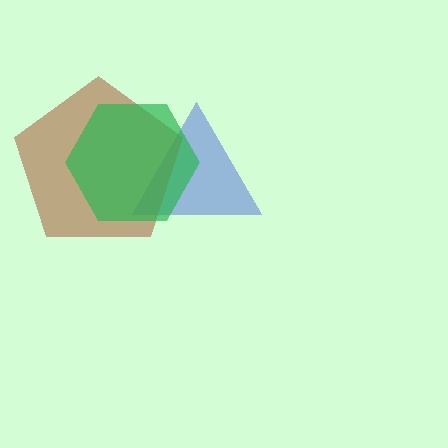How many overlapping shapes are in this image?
There are 3 overlapping shapes in the image.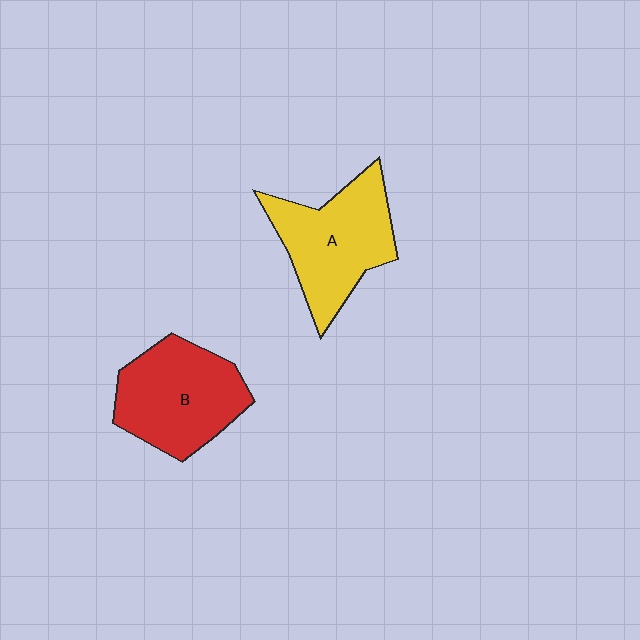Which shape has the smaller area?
Shape B (red).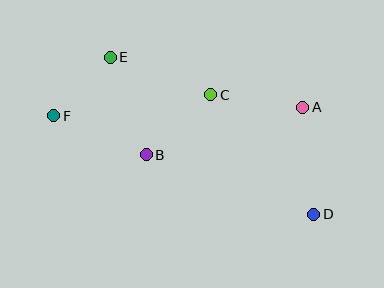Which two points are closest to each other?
Points E and F are closest to each other.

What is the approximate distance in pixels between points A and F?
The distance between A and F is approximately 249 pixels.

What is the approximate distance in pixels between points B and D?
The distance between B and D is approximately 178 pixels.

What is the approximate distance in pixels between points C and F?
The distance between C and F is approximately 158 pixels.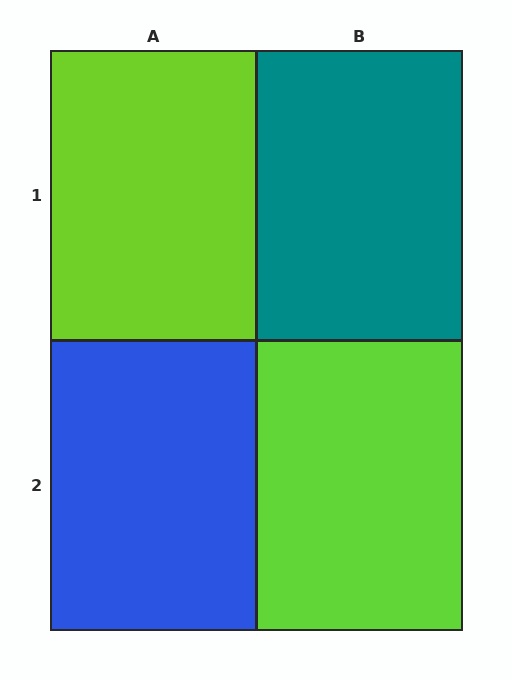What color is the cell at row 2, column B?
Lime.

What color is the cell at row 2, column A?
Blue.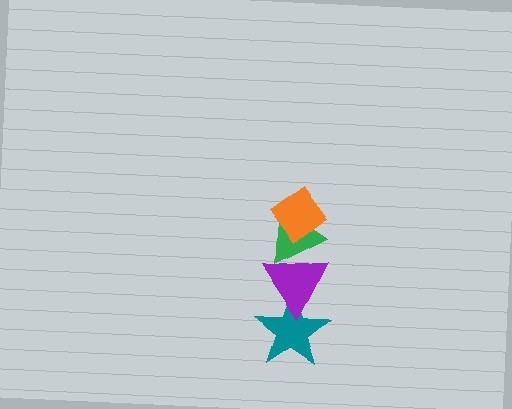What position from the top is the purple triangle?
The purple triangle is 3rd from the top.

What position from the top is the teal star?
The teal star is 4th from the top.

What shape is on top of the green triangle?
The orange diamond is on top of the green triangle.